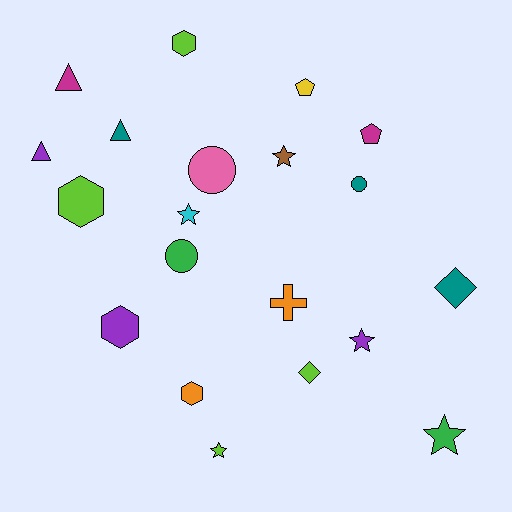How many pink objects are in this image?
There is 1 pink object.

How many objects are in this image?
There are 20 objects.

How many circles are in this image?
There are 3 circles.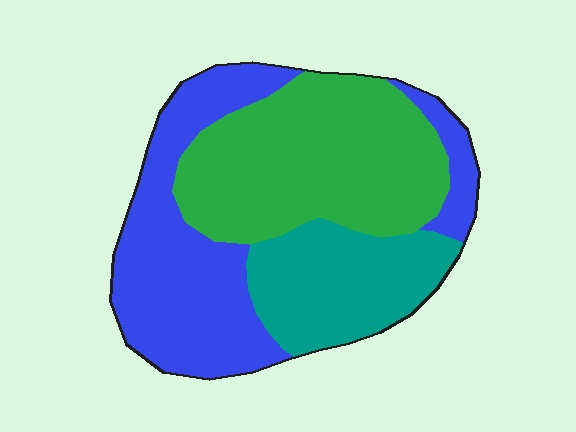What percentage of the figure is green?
Green covers 40% of the figure.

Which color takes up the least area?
Teal, at roughly 20%.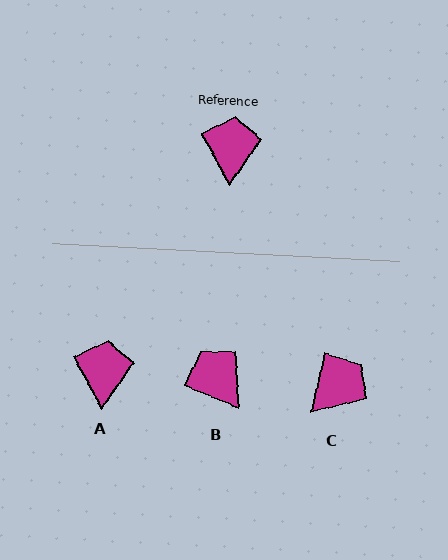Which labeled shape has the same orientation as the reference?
A.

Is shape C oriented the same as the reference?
No, it is off by about 41 degrees.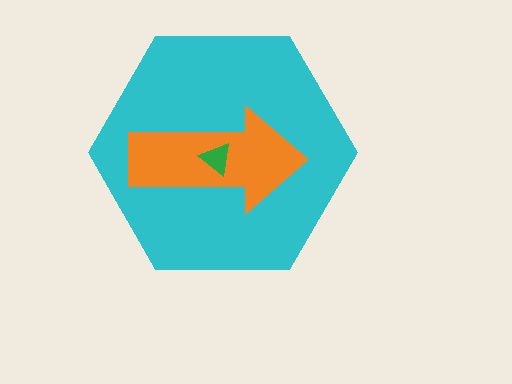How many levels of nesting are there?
3.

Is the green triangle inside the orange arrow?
Yes.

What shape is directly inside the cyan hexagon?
The orange arrow.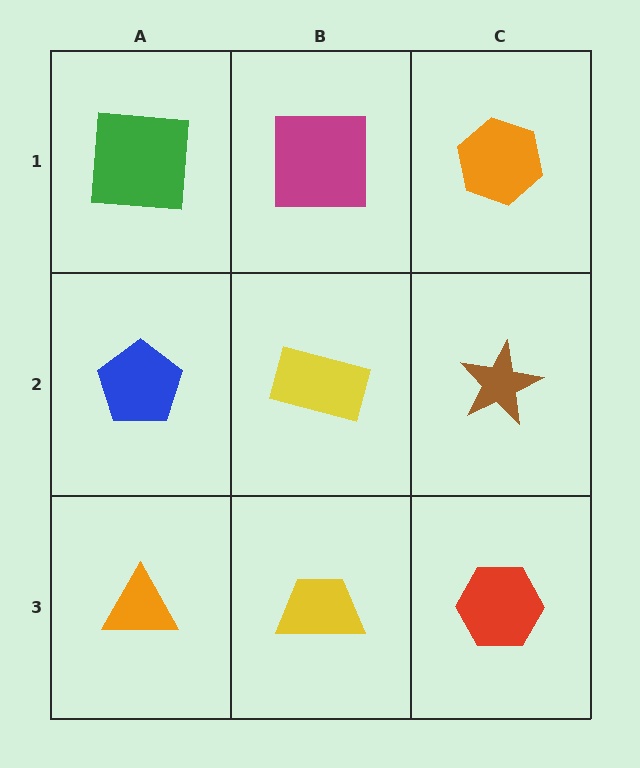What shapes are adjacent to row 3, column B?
A yellow rectangle (row 2, column B), an orange triangle (row 3, column A), a red hexagon (row 3, column C).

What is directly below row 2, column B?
A yellow trapezoid.